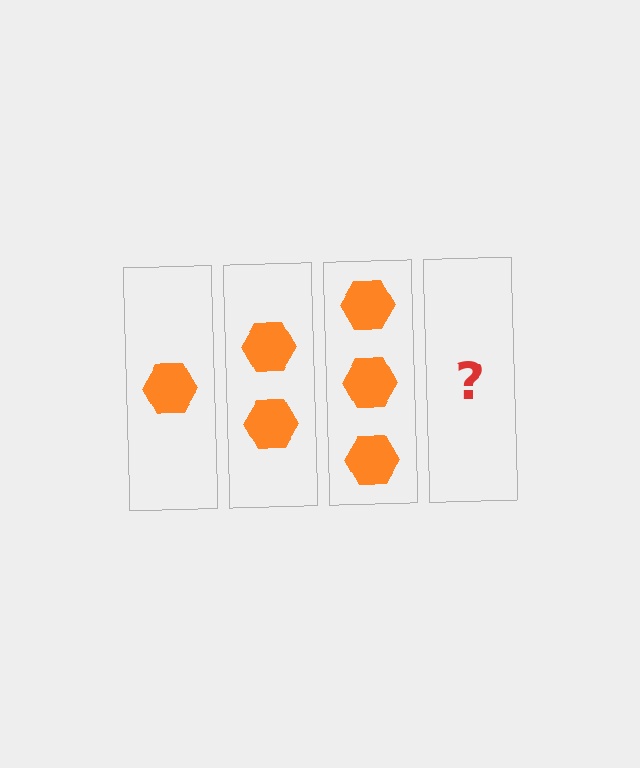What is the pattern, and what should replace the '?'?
The pattern is that each step adds one more hexagon. The '?' should be 4 hexagons.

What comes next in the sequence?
The next element should be 4 hexagons.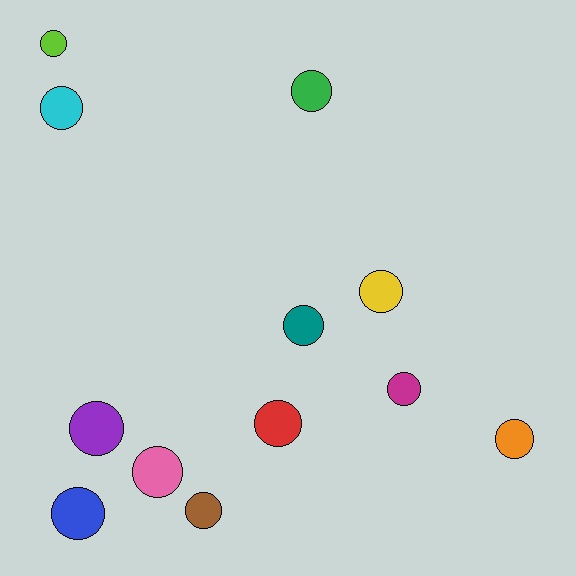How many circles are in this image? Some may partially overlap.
There are 12 circles.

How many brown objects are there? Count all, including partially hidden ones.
There is 1 brown object.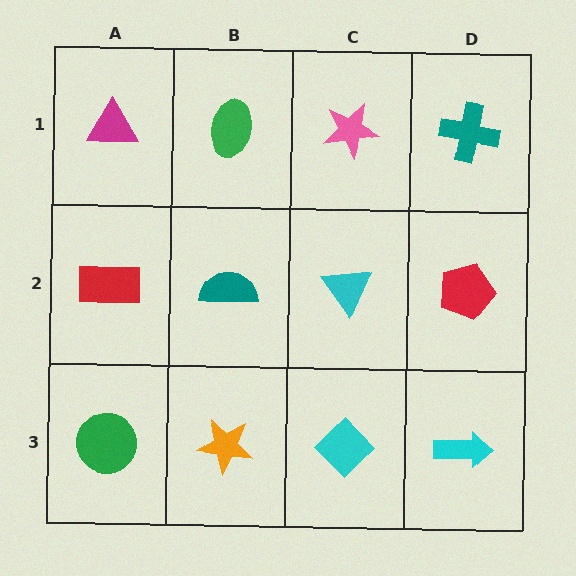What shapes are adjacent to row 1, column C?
A cyan triangle (row 2, column C), a green ellipse (row 1, column B), a teal cross (row 1, column D).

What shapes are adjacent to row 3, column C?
A cyan triangle (row 2, column C), an orange star (row 3, column B), a cyan arrow (row 3, column D).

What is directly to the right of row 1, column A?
A green ellipse.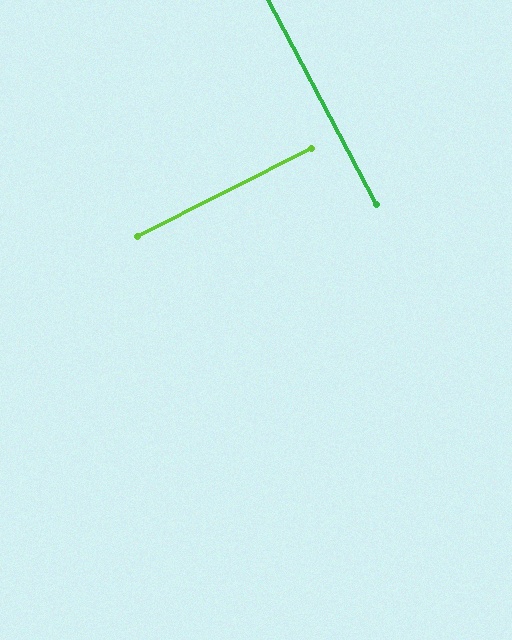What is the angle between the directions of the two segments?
Approximately 89 degrees.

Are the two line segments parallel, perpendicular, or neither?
Perpendicular — they meet at approximately 89°.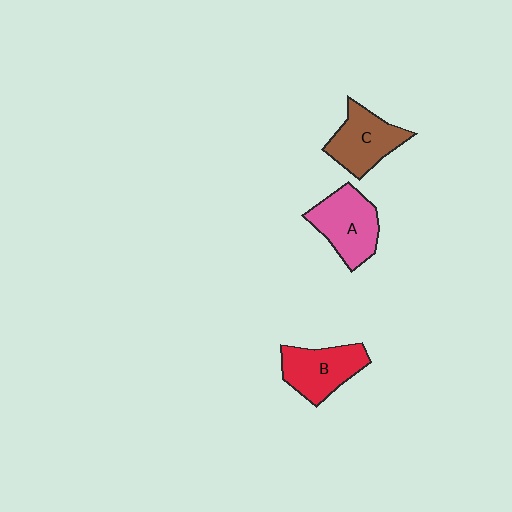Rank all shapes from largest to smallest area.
From largest to smallest: A (pink), B (red), C (brown).